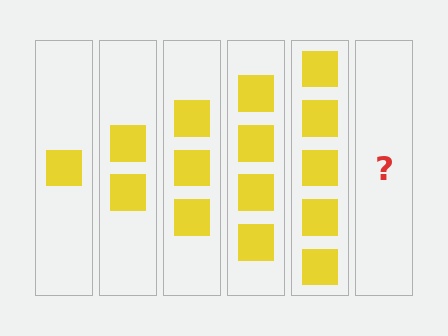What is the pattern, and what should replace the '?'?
The pattern is that each step adds one more square. The '?' should be 6 squares.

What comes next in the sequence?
The next element should be 6 squares.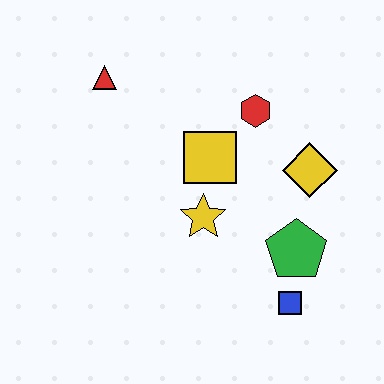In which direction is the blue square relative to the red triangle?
The blue square is below the red triangle.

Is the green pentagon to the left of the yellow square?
No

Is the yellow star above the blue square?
Yes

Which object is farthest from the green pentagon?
The red triangle is farthest from the green pentagon.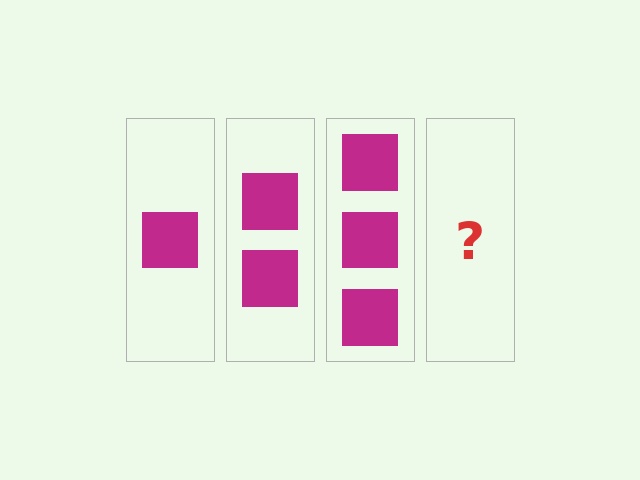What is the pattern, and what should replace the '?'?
The pattern is that each step adds one more square. The '?' should be 4 squares.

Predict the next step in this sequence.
The next step is 4 squares.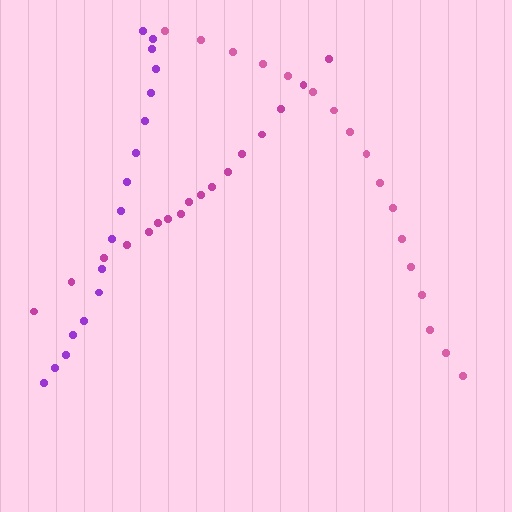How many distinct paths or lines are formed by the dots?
There are 3 distinct paths.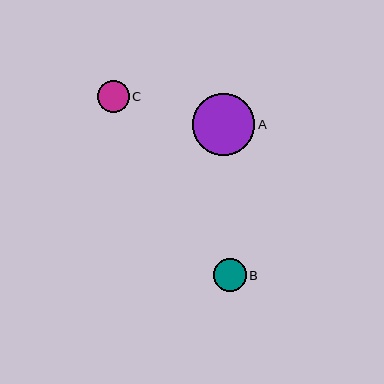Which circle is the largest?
Circle A is the largest with a size of approximately 62 pixels.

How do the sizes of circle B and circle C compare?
Circle B and circle C are approximately the same size.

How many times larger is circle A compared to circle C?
Circle A is approximately 2.0 times the size of circle C.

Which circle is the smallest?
Circle C is the smallest with a size of approximately 31 pixels.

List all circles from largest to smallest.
From largest to smallest: A, B, C.